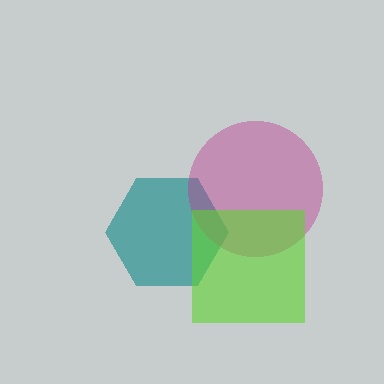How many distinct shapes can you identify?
There are 3 distinct shapes: a teal hexagon, a magenta circle, a lime square.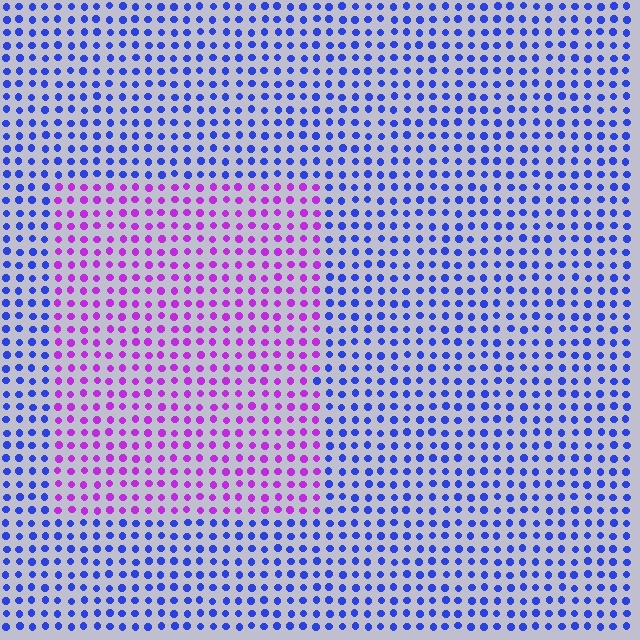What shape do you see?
I see a rectangle.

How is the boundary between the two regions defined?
The boundary is defined purely by a slight shift in hue (about 58 degrees). Spacing, size, and orientation are identical on both sides.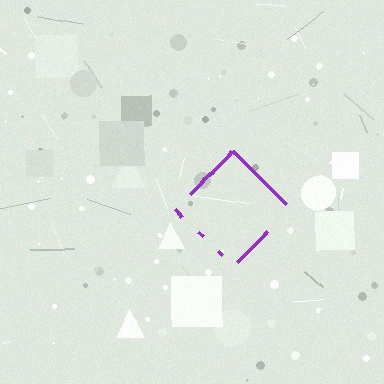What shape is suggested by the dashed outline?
The dashed outline suggests a diamond.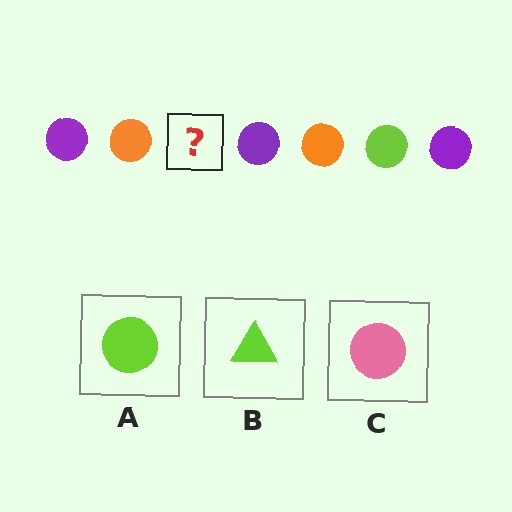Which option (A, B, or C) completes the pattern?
A.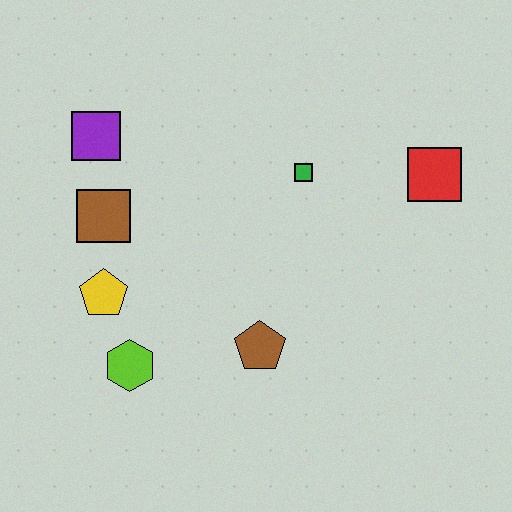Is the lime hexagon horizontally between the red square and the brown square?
Yes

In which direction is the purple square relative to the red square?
The purple square is to the left of the red square.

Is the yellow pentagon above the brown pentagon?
Yes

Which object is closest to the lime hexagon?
The yellow pentagon is closest to the lime hexagon.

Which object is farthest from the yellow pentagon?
The red square is farthest from the yellow pentagon.